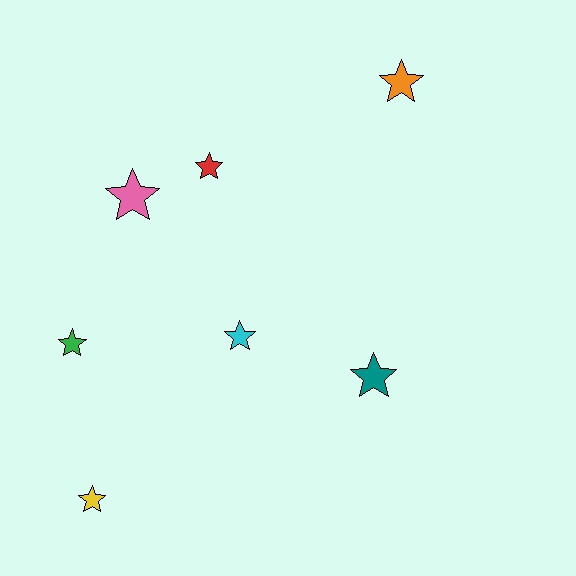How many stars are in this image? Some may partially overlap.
There are 7 stars.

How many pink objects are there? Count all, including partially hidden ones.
There is 1 pink object.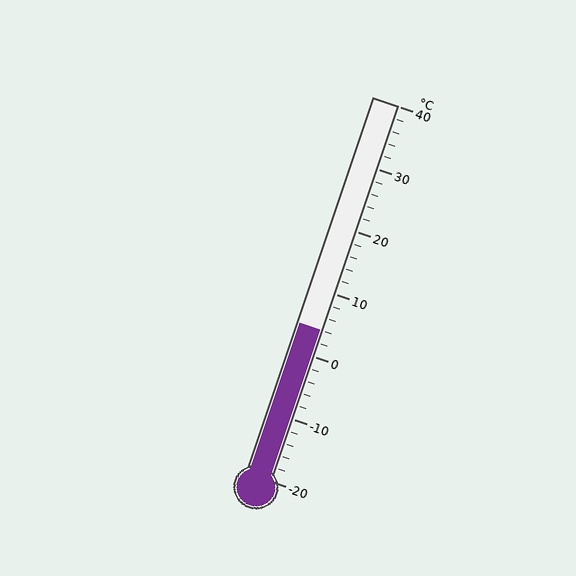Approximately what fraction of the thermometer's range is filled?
The thermometer is filled to approximately 40% of its range.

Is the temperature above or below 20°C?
The temperature is below 20°C.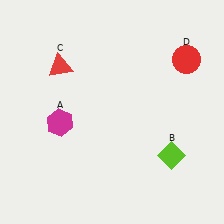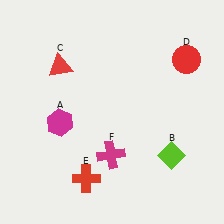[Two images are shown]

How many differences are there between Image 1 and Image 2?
There are 2 differences between the two images.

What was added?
A red cross (E), a magenta cross (F) were added in Image 2.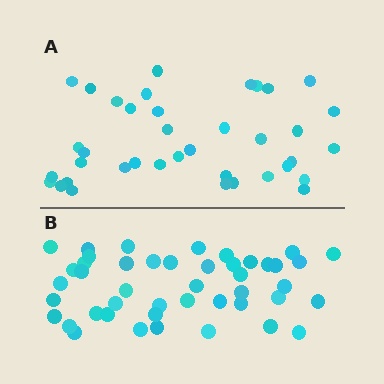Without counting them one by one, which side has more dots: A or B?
Region B (the bottom region) has more dots.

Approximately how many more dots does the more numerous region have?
Region B has roughly 8 or so more dots than region A.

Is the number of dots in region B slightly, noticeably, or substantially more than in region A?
Region B has only slightly more — the two regions are fairly close. The ratio is roughly 1.2 to 1.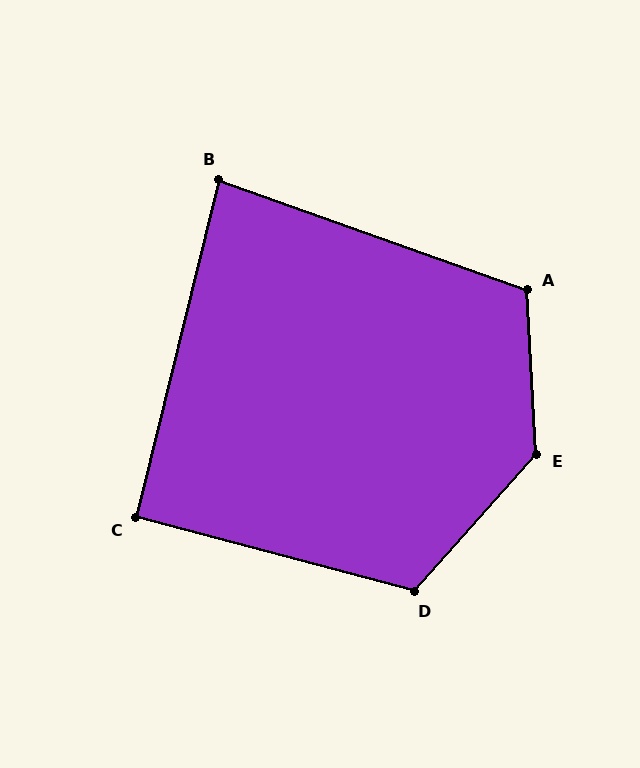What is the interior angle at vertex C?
Approximately 91 degrees (approximately right).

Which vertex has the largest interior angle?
E, at approximately 135 degrees.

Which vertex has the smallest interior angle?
B, at approximately 84 degrees.